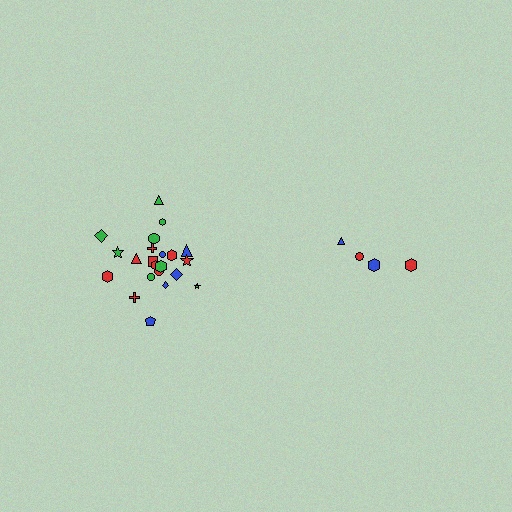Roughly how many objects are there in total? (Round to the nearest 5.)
Roughly 25 objects in total.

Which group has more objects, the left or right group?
The left group.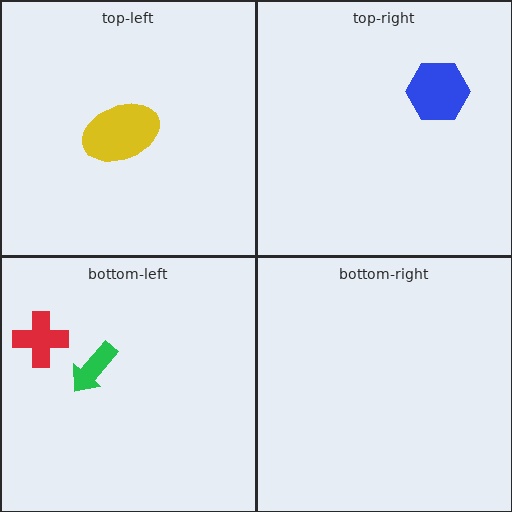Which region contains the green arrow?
The bottom-left region.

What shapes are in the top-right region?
The blue hexagon.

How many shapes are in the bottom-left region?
2.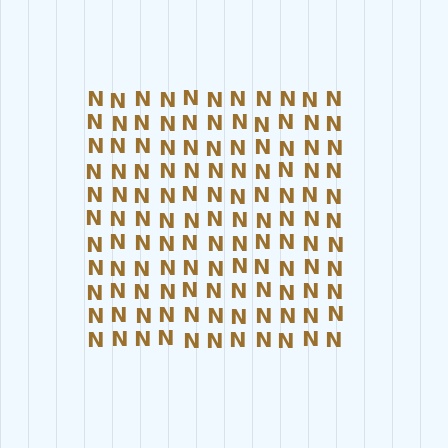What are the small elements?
The small elements are letter N's.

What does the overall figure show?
The overall figure shows a square.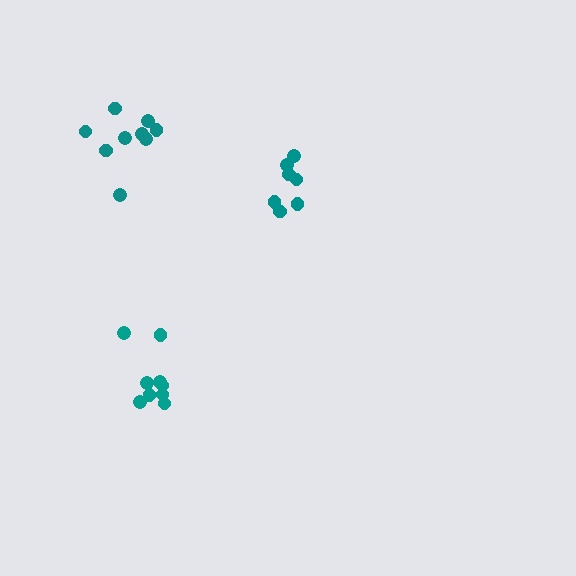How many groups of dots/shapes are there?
There are 3 groups.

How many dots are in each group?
Group 1: 9 dots, Group 2: 7 dots, Group 3: 9 dots (25 total).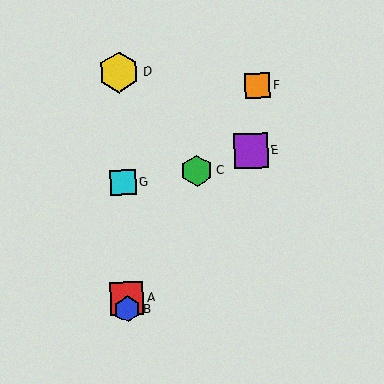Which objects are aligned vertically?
Objects A, B, D, G are aligned vertically.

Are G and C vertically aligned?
No, G is at x≈123 and C is at x≈197.